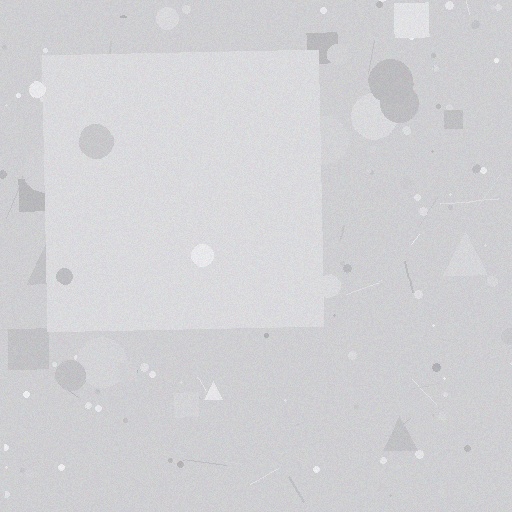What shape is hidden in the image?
A square is hidden in the image.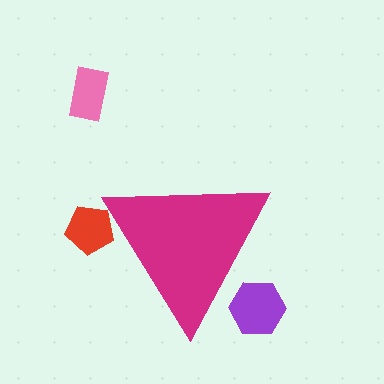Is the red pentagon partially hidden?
Yes, the red pentagon is partially hidden behind the magenta triangle.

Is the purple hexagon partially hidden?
Yes, the purple hexagon is partially hidden behind the magenta triangle.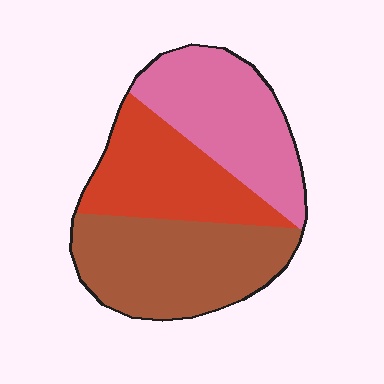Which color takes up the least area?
Red, at roughly 30%.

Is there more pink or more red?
Pink.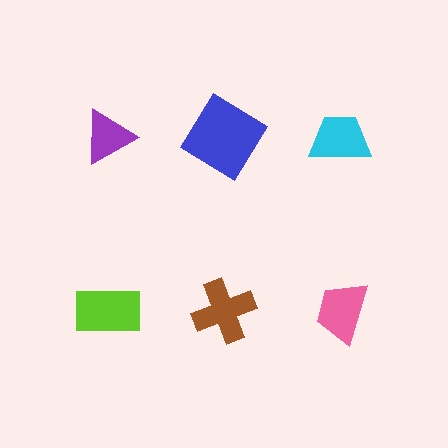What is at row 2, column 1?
A lime rectangle.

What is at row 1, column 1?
A purple triangle.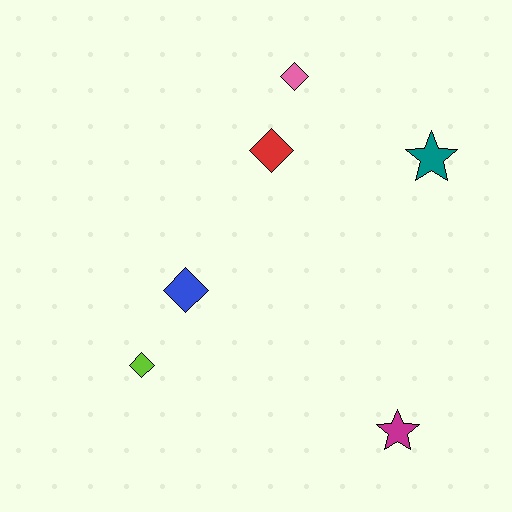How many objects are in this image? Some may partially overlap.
There are 6 objects.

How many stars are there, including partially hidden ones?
There are 2 stars.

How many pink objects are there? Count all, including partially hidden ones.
There is 1 pink object.